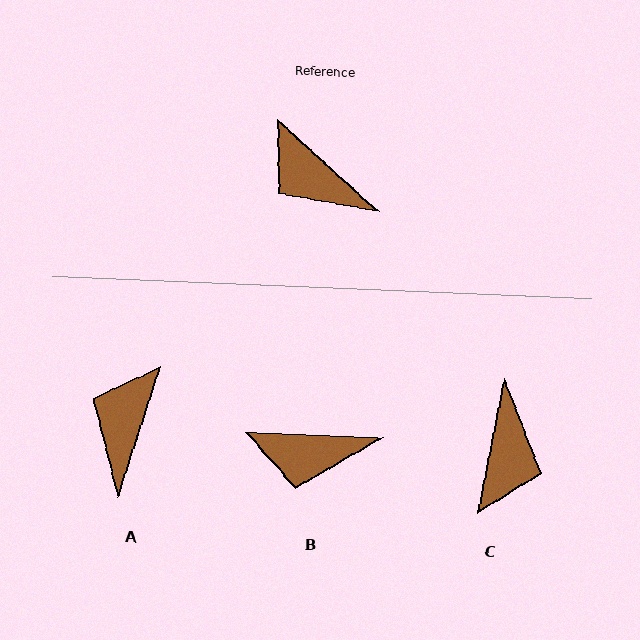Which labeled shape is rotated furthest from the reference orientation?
C, about 121 degrees away.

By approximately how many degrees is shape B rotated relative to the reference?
Approximately 41 degrees counter-clockwise.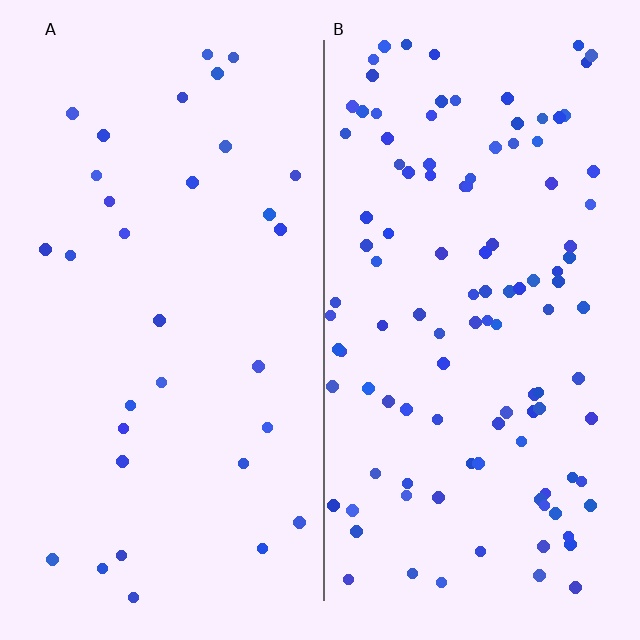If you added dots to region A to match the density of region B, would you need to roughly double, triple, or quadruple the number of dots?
Approximately triple.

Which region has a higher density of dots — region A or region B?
B (the right).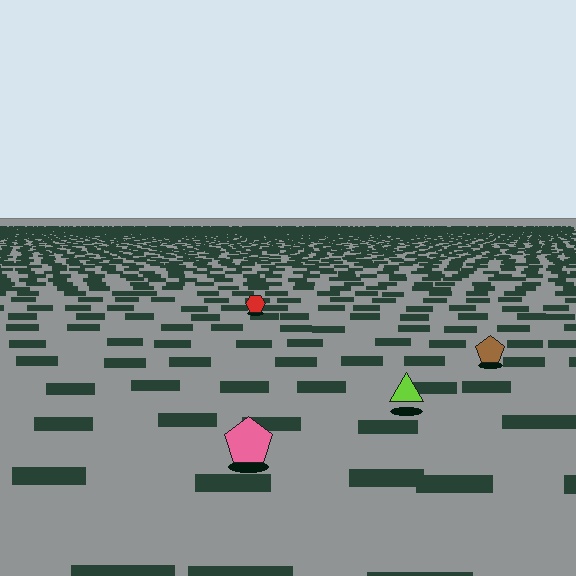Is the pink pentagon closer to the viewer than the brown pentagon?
Yes. The pink pentagon is closer — you can tell from the texture gradient: the ground texture is coarser near it.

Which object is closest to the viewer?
The pink pentagon is closest. The texture marks near it are larger and more spread out.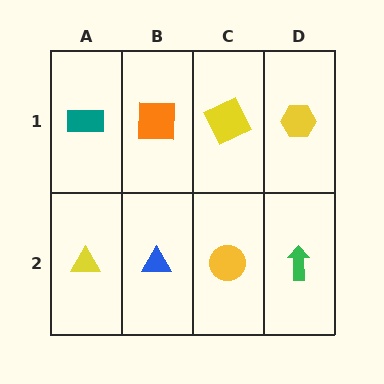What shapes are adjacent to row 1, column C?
A yellow circle (row 2, column C), an orange square (row 1, column B), a yellow hexagon (row 1, column D).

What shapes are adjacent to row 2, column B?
An orange square (row 1, column B), a yellow triangle (row 2, column A), a yellow circle (row 2, column C).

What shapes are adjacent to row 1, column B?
A blue triangle (row 2, column B), a teal rectangle (row 1, column A), a yellow square (row 1, column C).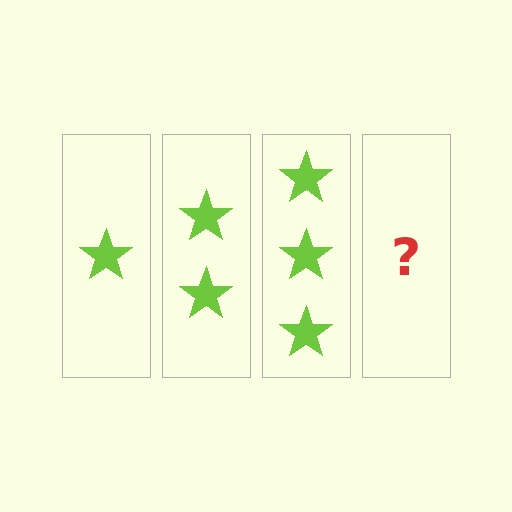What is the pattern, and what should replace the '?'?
The pattern is that each step adds one more star. The '?' should be 4 stars.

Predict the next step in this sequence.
The next step is 4 stars.